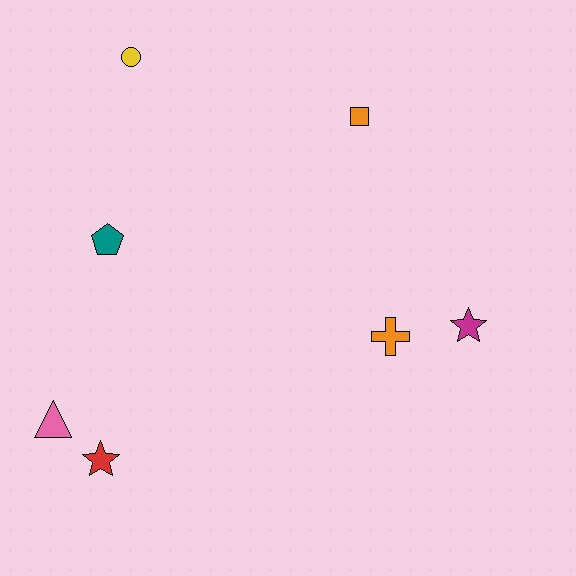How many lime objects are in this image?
There are no lime objects.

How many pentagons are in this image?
There is 1 pentagon.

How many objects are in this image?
There are 7 objects.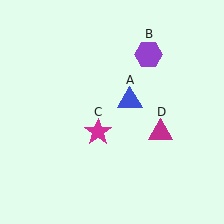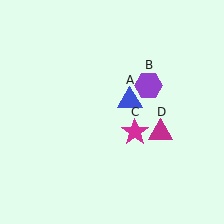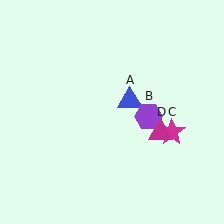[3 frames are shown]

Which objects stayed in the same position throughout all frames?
Blue triangle (object A) and magenta triangle (object D) remained stationary.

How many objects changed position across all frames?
2 objects changed position: purple hexagon (object B), magenta star (object C).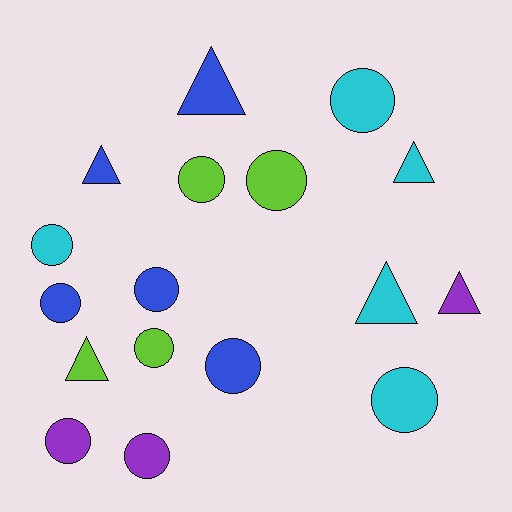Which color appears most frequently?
Cyan, with 5 objects.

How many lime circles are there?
There are 3 lime circles.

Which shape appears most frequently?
Circle, with 11 objects.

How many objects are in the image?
There are 17 objects.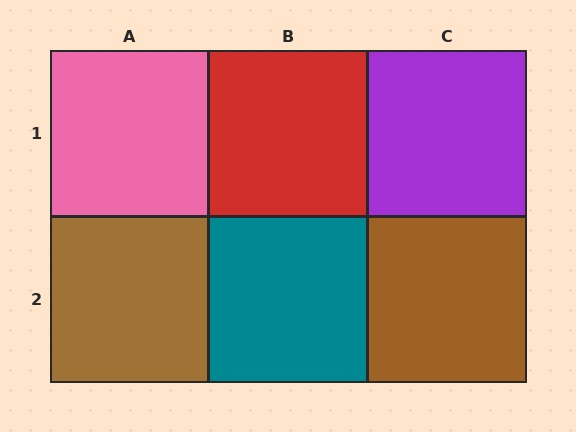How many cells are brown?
2 cells are brown.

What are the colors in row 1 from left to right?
Pink, red, purple.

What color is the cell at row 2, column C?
Brown.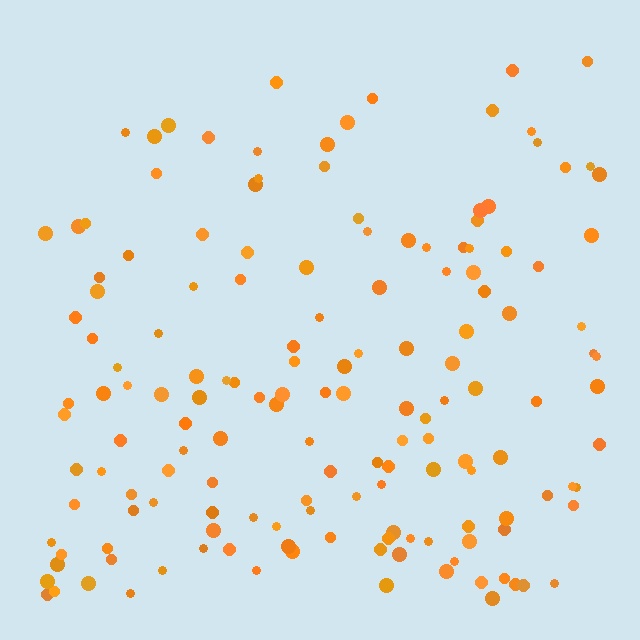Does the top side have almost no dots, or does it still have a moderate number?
Still a moderate number, just noticeably fewer than the bottom.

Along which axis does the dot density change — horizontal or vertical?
Vertical.